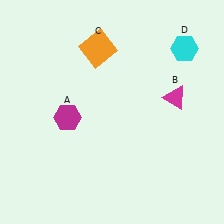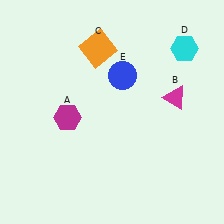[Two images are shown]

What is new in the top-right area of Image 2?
A blue circle (E) was added in the top-right area of Image 2.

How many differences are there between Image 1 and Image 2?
There is 1 difference between the two images.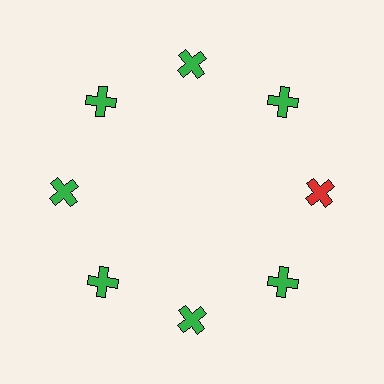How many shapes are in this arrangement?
There are 8 shapes arranged in a ring pattern.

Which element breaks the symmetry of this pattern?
The red cross at roughly the 3 o'clock position breaks the symmetry. All other shapes are green crosses.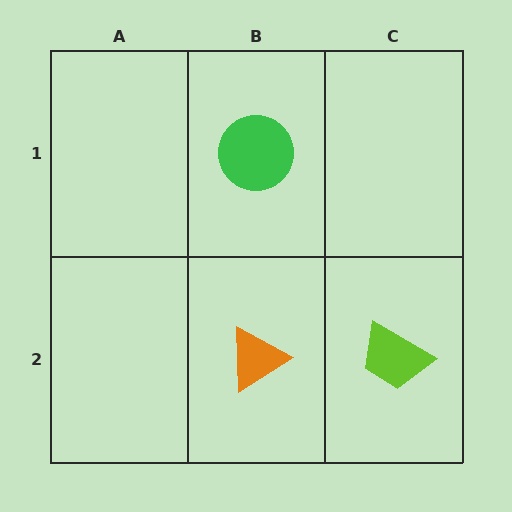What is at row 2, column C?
A lime trapezoid.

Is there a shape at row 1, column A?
No, that cell is empty.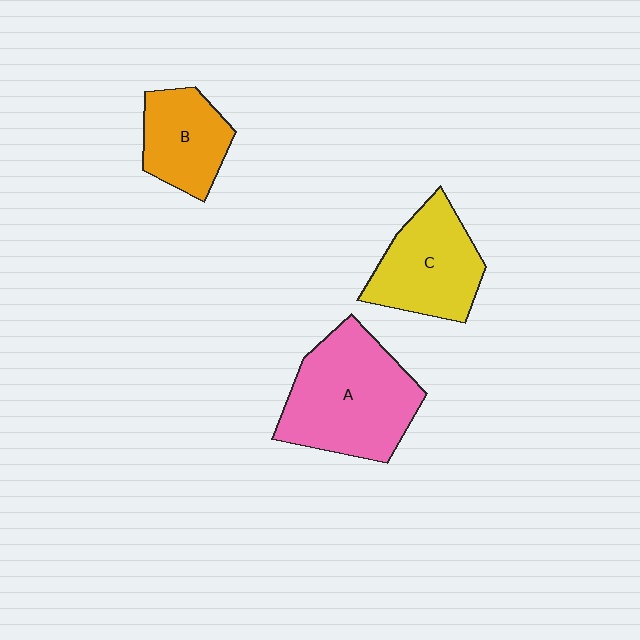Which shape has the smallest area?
Shape B (orange).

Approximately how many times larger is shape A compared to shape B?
Approximately 1.8 times.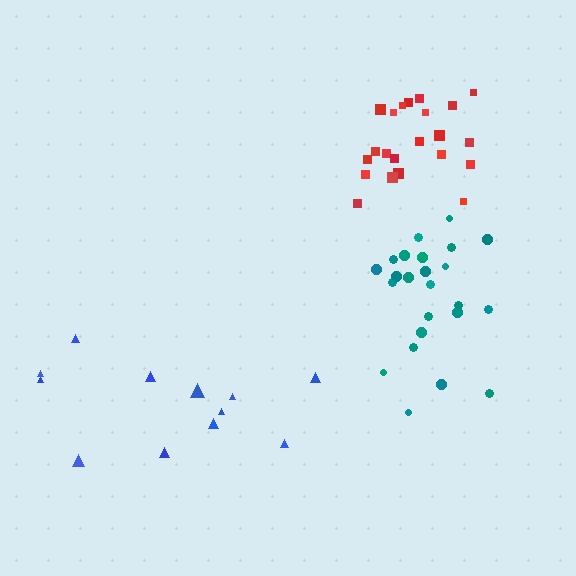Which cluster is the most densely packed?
Red.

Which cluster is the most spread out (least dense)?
Blue.